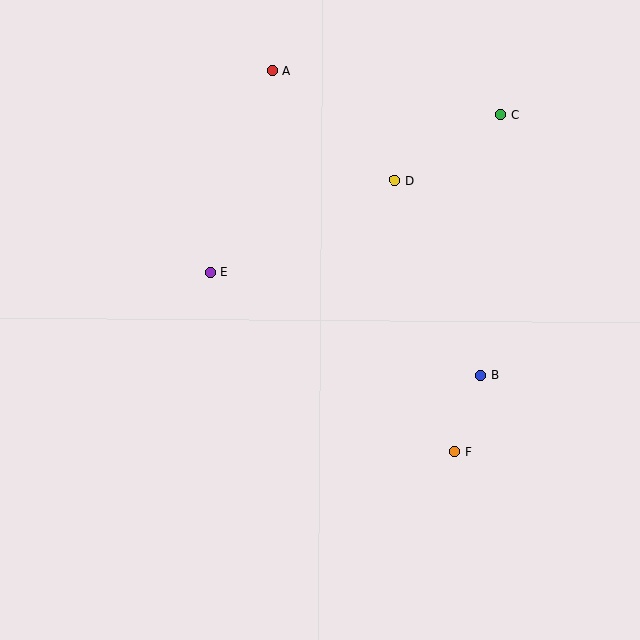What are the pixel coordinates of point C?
Point C is at (501, 115).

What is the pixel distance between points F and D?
The distance between F and D is 278 pixels.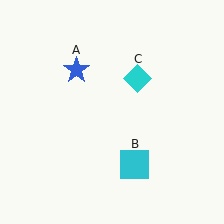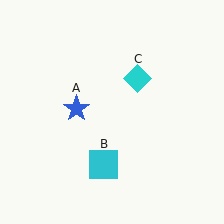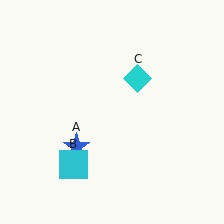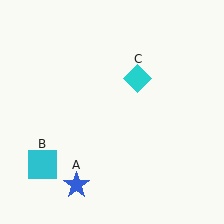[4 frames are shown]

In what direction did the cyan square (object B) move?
The cyan square (object B) moved left.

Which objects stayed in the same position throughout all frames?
Cyan diamond (object C) remained stationary.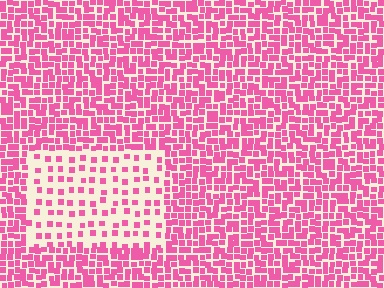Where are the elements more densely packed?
The elements are more densely packed outside the rectangle boundary.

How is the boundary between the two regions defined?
The boundary is defined by a change in element density (approximately 2.5x ratio). All elements are the same color, size, and shape.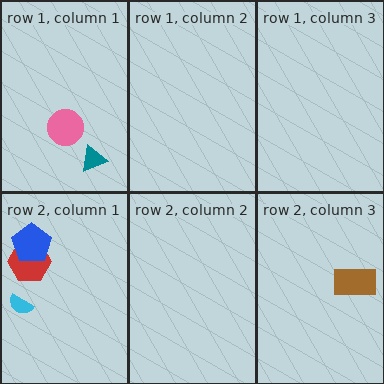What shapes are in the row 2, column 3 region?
The brown rectangle.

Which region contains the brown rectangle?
The row 2, column 3 region.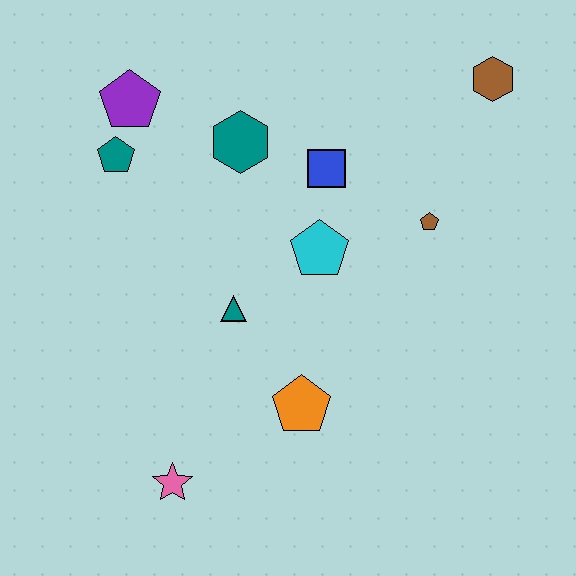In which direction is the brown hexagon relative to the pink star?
The brown hexagon is above the pink star.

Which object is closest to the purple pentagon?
The teal pentagon is closest to the purple pentagon.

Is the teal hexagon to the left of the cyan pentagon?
Yes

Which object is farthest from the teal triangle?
The brown hexagon is farthest from the teal triangle.